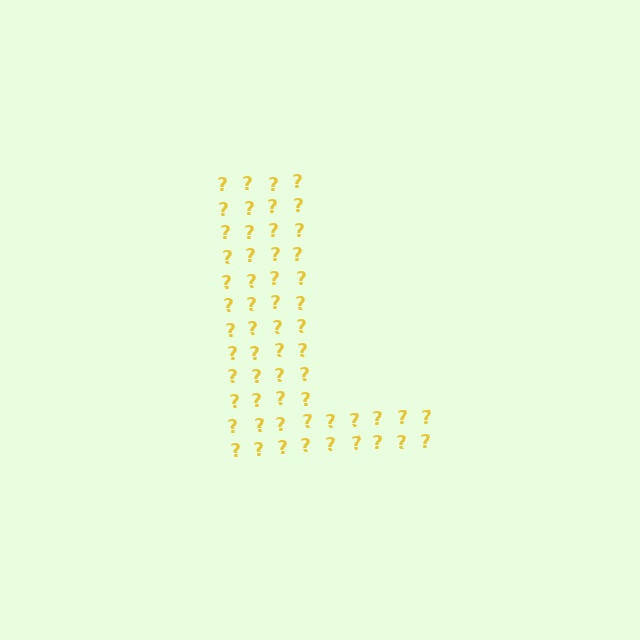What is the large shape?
The large shape is the letter L.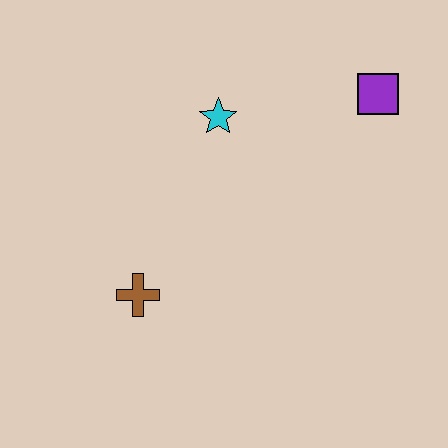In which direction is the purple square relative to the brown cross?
The purple square is to the right of the brown cross.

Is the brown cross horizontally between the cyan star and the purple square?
No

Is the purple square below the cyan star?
No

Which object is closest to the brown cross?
The cyan star is closest to the brown cross.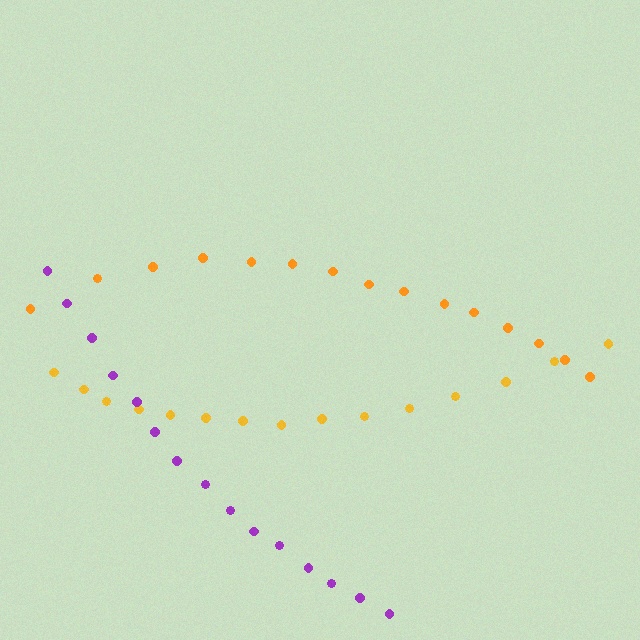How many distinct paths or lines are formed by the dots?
There are 3 distinct paths.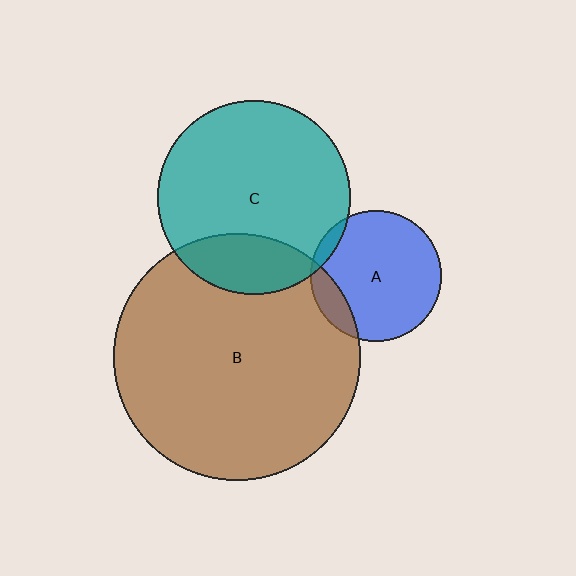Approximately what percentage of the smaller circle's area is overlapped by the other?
Approximately 5%.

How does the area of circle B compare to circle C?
Approximately 1.6 times.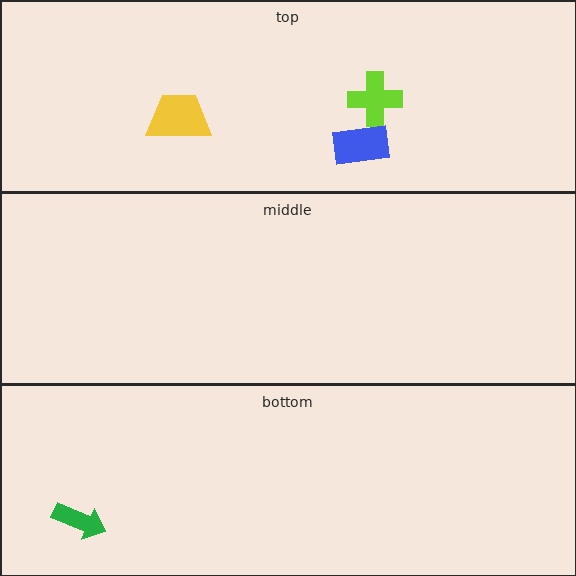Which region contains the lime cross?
The top region.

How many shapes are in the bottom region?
1.